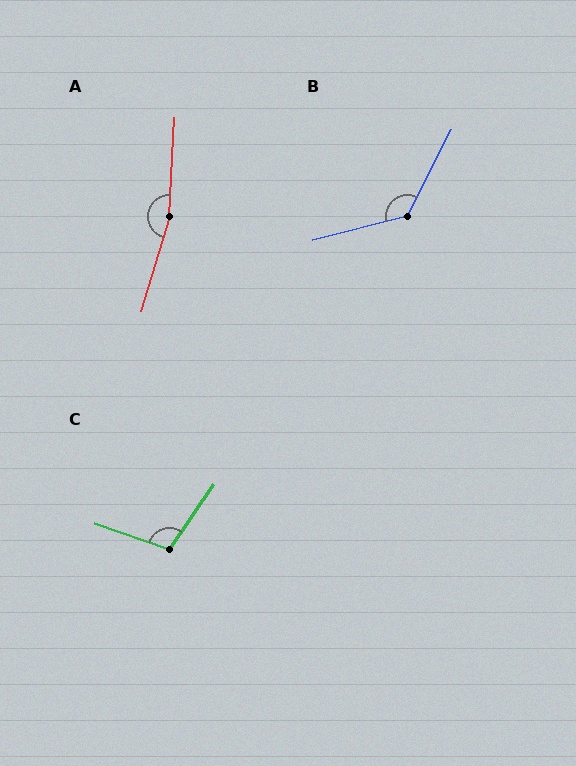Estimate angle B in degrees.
Approximately 131 degrees.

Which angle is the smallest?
C, at approximately 106 degrees.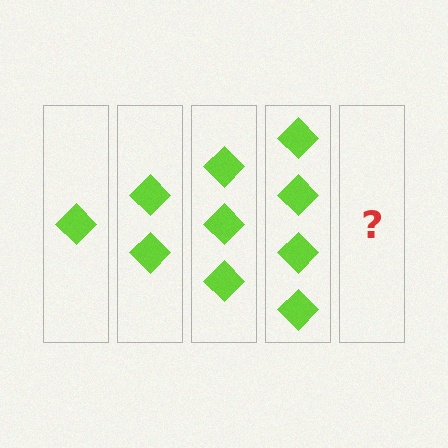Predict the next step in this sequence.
The next step is 5 diamonds.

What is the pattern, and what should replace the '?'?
The pattern is that each step adds one more diamond. The '?' should be 5 diamonds.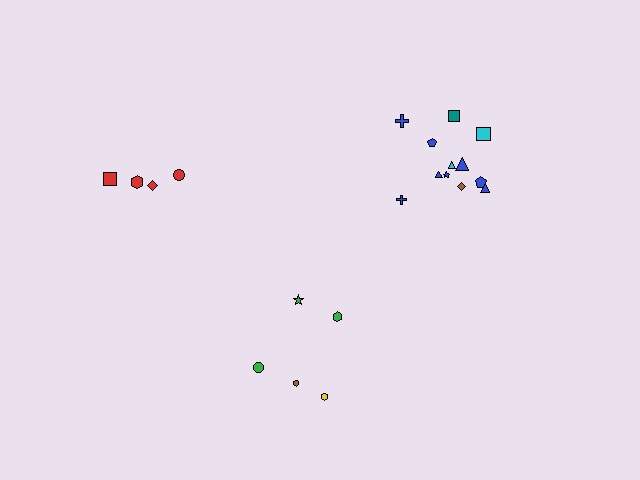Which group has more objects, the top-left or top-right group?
The top-right group.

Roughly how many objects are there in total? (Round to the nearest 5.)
Roughly 20 objects in total.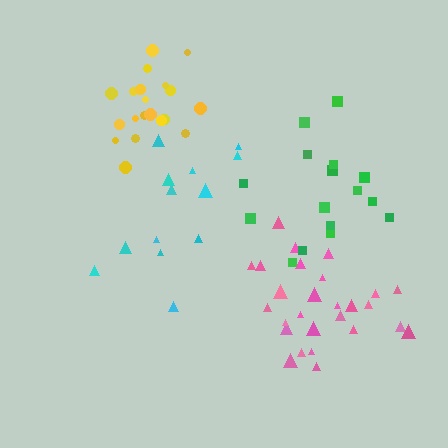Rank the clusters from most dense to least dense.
yellow, pink, green, cyan.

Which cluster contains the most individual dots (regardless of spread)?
Pink (27).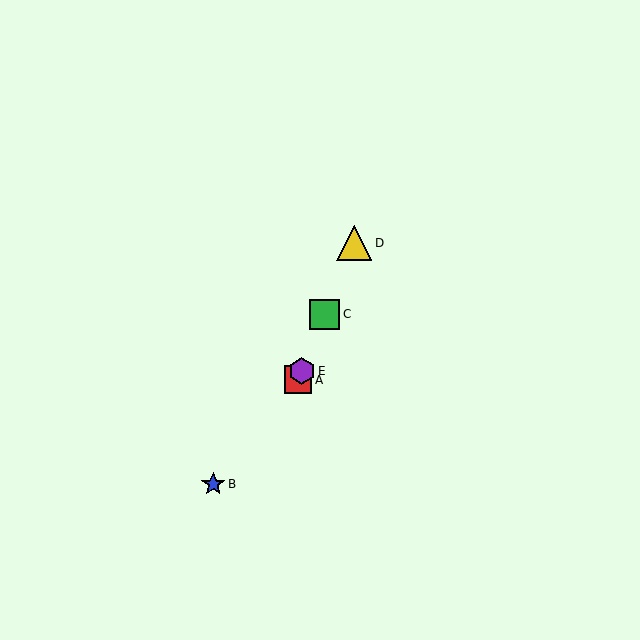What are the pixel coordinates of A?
Object A is at (298, 380).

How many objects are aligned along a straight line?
4 objects (A, C, D, E) are aligned along a straight line.